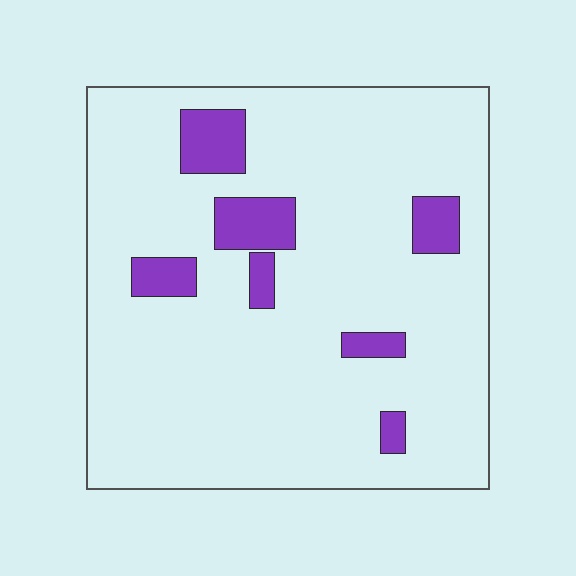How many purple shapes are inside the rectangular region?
7.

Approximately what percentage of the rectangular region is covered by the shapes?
Approximately 10%.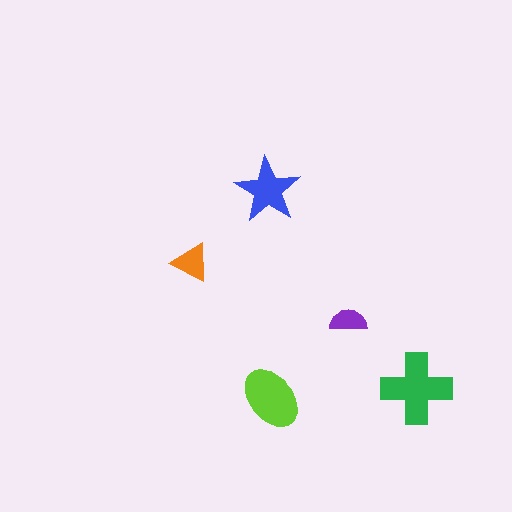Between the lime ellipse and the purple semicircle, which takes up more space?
The lime ellipse.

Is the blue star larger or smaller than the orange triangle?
Larger.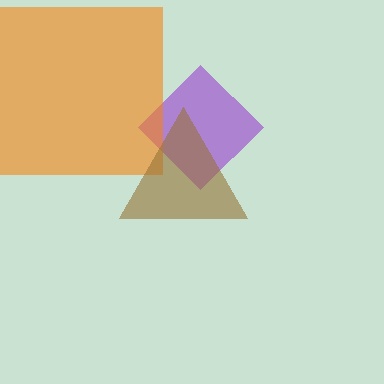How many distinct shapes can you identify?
There are 3 distinct shapes: a purple diamond, an orange square, a brown triangle.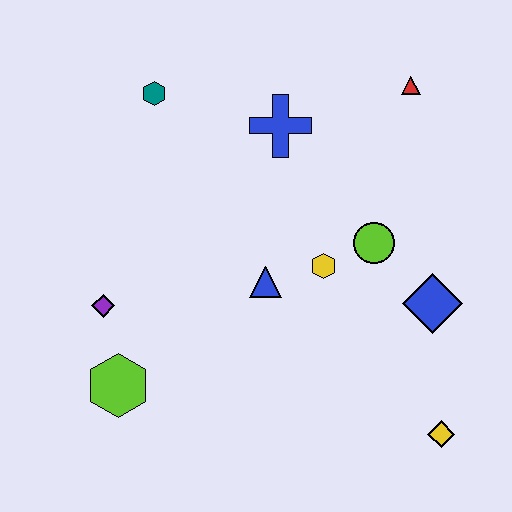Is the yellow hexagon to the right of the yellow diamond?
No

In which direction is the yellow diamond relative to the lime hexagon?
The yellow diamond is to the right of the lime hexagon.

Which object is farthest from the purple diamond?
The red triangle is farthest from the purple diamond.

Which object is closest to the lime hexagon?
The purple diamond is closest to the lime hexagon.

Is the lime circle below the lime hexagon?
No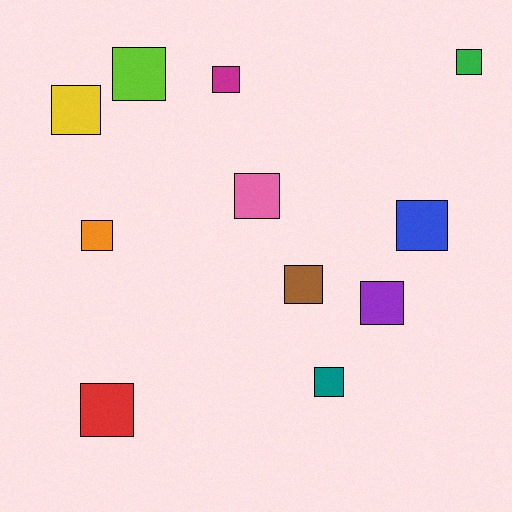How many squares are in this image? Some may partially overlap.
There are 11 squares.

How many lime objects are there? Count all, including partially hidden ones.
There is 1 lime object.